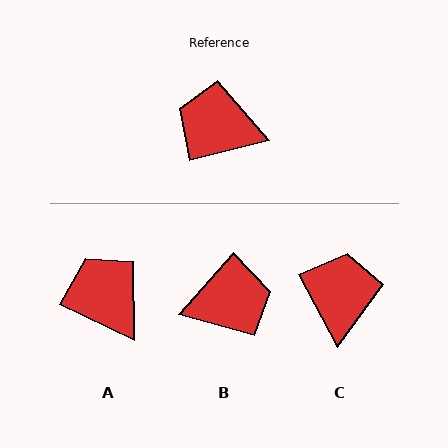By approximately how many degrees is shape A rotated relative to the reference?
Approximately 40 degrees clockwise.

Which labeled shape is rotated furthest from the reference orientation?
B, about 146 degrees away.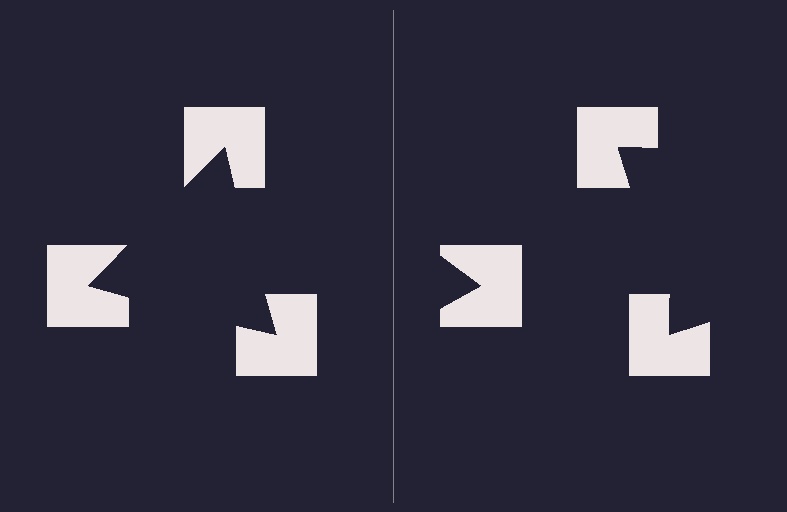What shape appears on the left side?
An illusory triangle.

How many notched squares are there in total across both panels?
6 — 3 on each side.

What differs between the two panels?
The notched squares are positioned identically on both sides; only the wedge orientations differ. On the left they align to a triangle; on the right they are misaligned.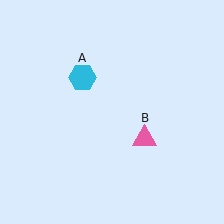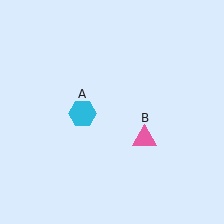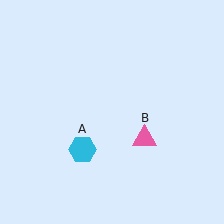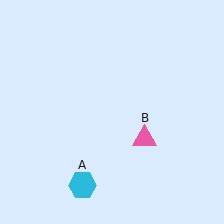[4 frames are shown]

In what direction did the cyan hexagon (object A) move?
The cyan hexagon (object A) moved down.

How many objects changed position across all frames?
1 object changed position: cyan hexagon (object A).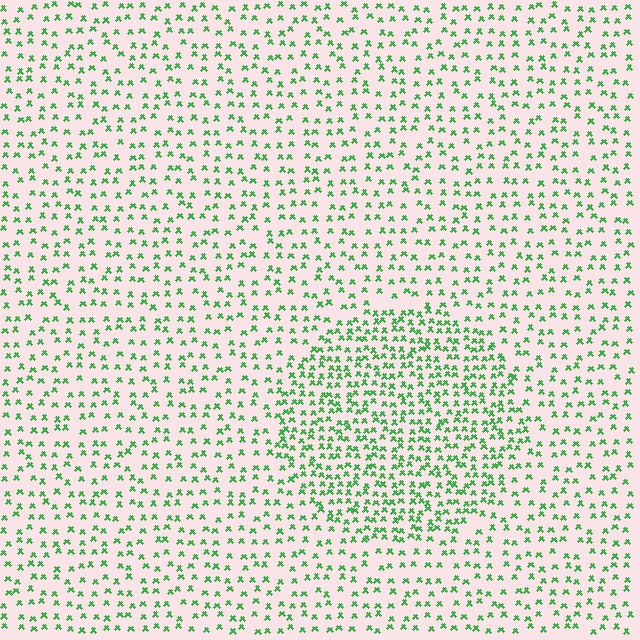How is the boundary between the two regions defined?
The boundary is defined by a change in element density (approximately 1.9x ratio). All elements are the same color, size, and shape.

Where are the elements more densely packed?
The elements are more densely packed inside the circle boundary.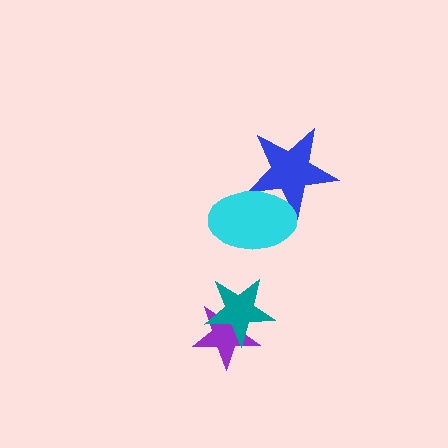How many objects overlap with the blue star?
1 object overlaps with the blue star.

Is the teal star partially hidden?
No, no other shape covers it.